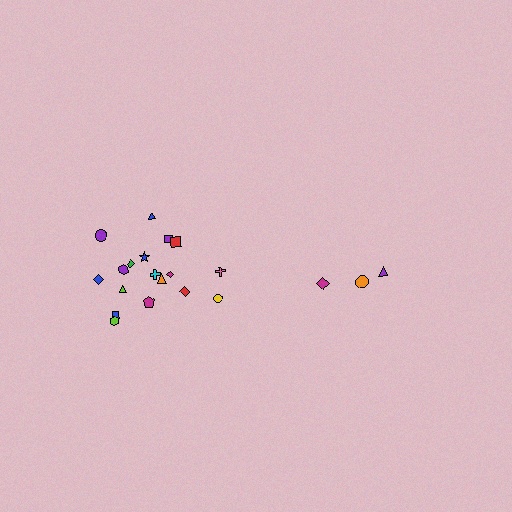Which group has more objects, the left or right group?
The left group.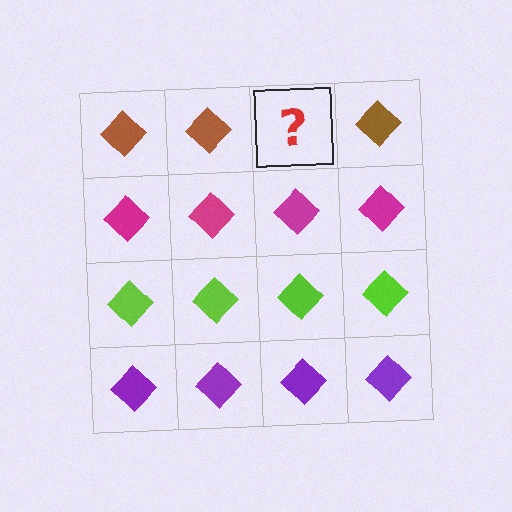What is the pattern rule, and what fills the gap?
The rule is that each row has a consistent color. The gap should be filled with a brown diamond.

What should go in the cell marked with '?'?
The missing cell should contain a brown diamond.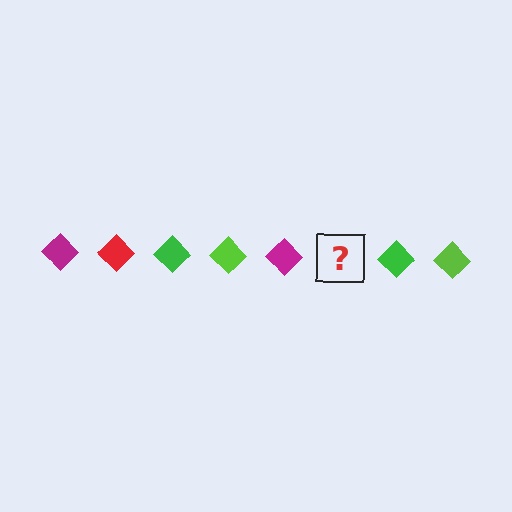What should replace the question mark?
The question mark should be replaced with a red diamond.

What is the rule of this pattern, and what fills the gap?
The rule is that the pattern cycles through magenta, red, green, lime diamonds. The gap should be filled with a red diamond.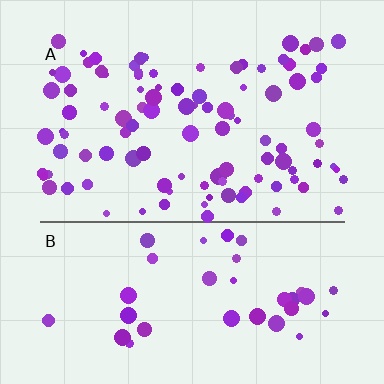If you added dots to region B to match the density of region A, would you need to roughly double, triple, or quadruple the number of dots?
Approximately triple.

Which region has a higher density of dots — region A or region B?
A (the top).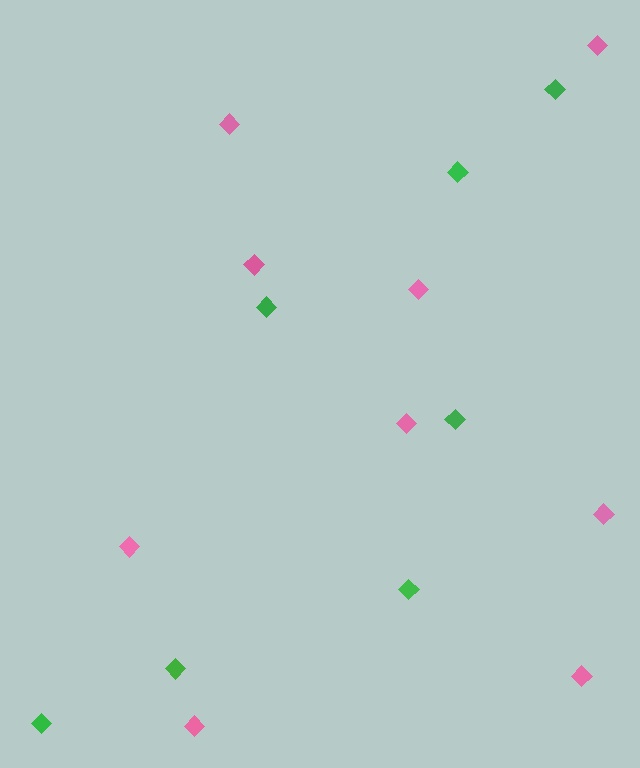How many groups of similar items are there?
There are 2 groups: one group of green diamonds (7) and one group of pink diamonds (9).